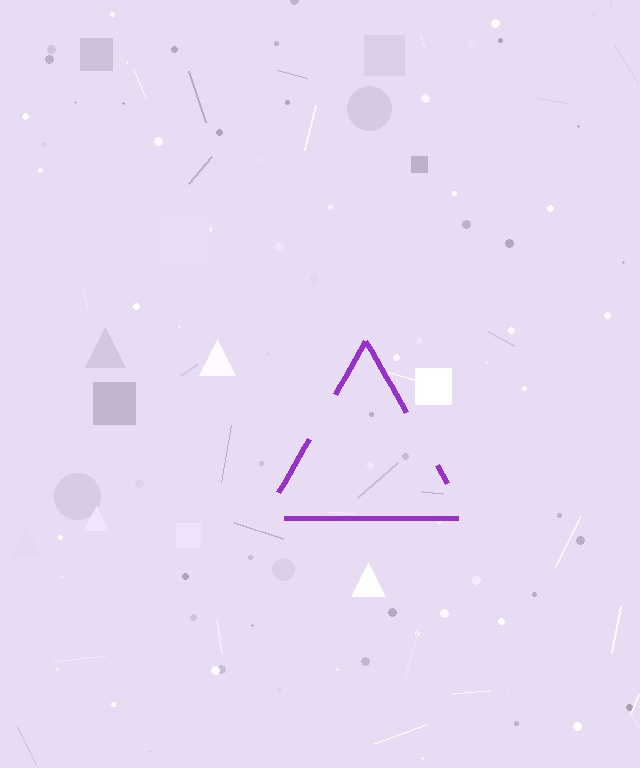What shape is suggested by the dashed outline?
The dashed outline suggests a triangle.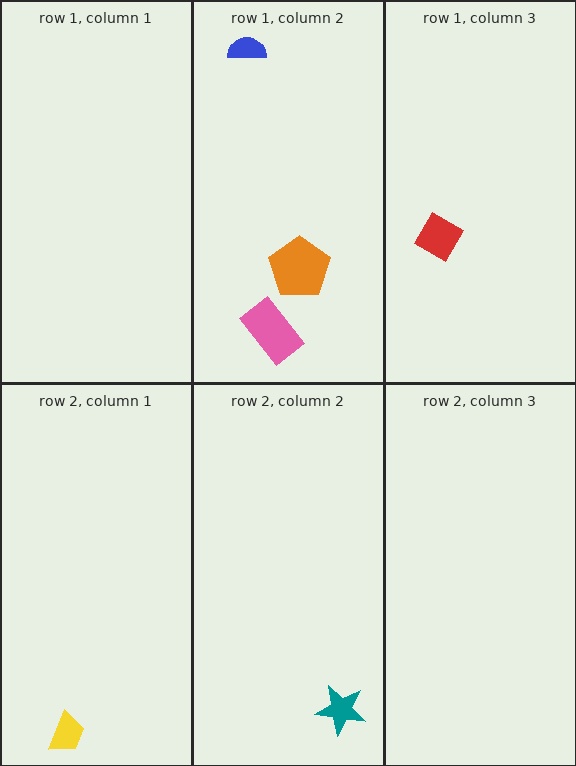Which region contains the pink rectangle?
The row 1, column 2 region.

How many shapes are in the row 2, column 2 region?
1.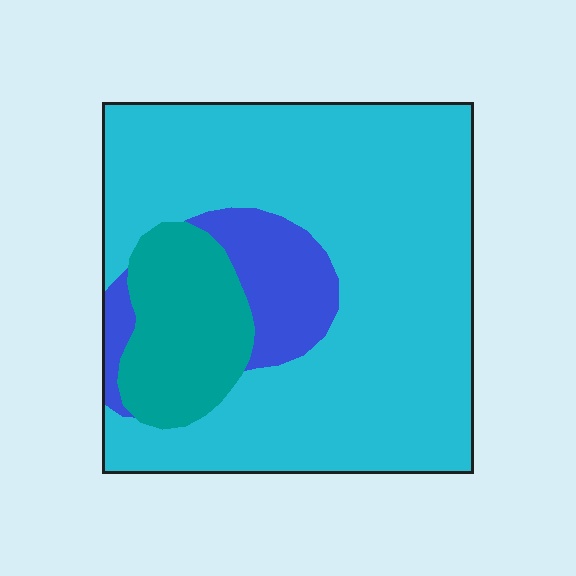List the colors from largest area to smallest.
From largest to smallest: cyan, teal, blue.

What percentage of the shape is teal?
Teal covers about 15% of the shape.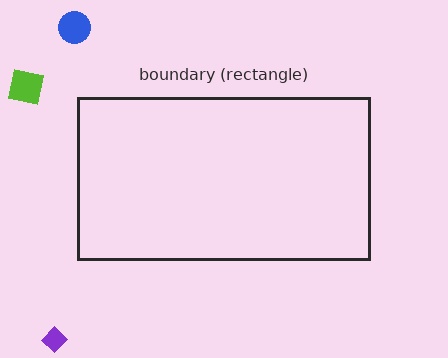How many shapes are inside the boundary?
0 inside, 3 outside.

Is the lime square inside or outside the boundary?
Outside.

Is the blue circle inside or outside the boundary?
Outside.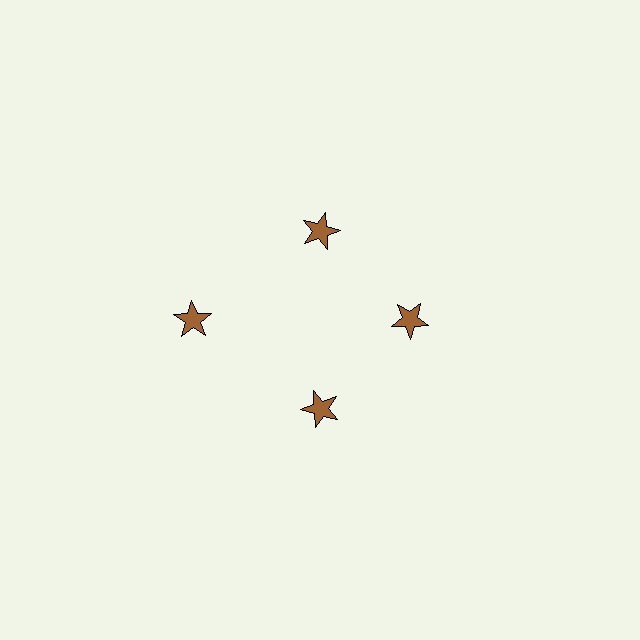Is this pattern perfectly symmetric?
No. The 4 brown stars are arranged in a ring, but one element near the 9 o'clock position is pushed outward from the center, breaking the 4-fold rotational symmetry.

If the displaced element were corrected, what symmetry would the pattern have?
It would have 4-fold rotational symmetry — the pattern would map onto itself every 90 degrees.